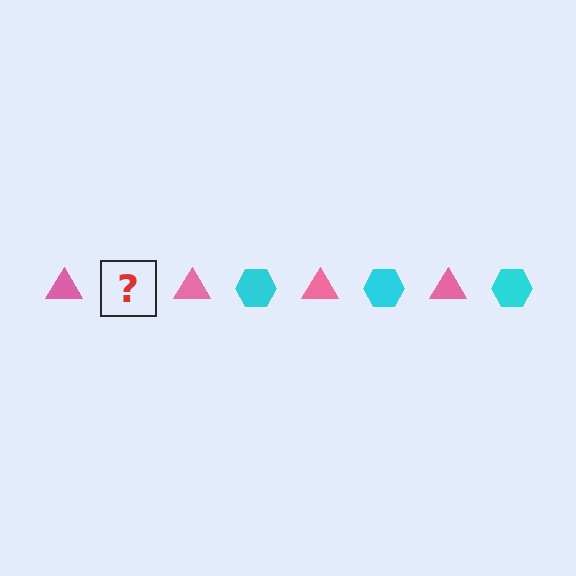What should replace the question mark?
The question mark should be replaced with a cyan hexagon.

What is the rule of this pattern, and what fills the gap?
The rule is that the pattern alternates between pink triangle and cyan hexagon. The gap should be filled with a cyan hexagon.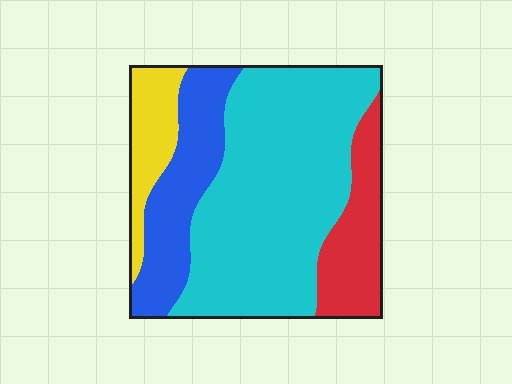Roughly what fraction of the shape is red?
Red takes up about one sixth (1/6) of the shape.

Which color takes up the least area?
Yellow, at roughly 10%.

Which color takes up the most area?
Cyan, at roughly 55%.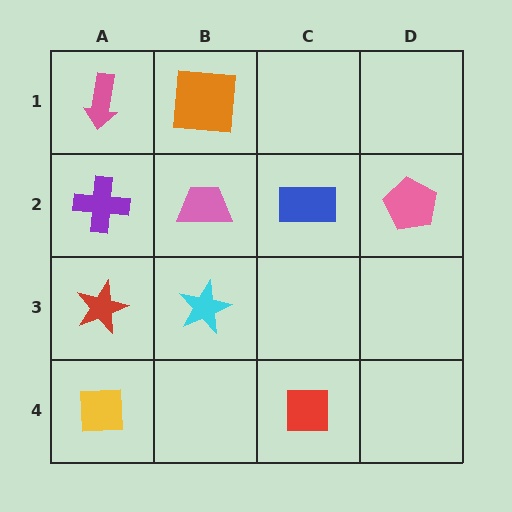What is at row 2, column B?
A pink trapezoid.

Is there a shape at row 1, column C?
No, that cell is empty.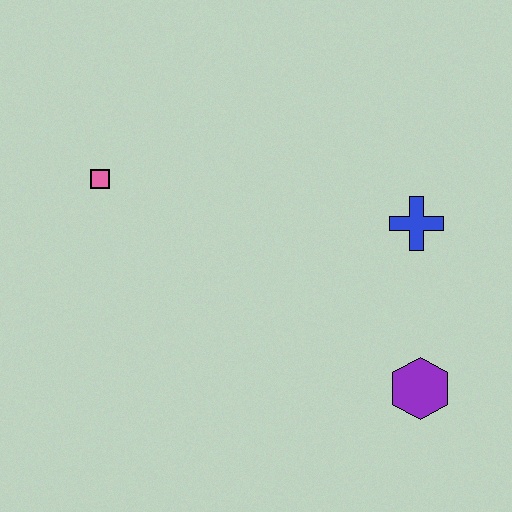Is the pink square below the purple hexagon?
No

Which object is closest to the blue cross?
The purple hexagon is closest to the blue cross.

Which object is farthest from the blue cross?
The pink square is farthest from the blue cross.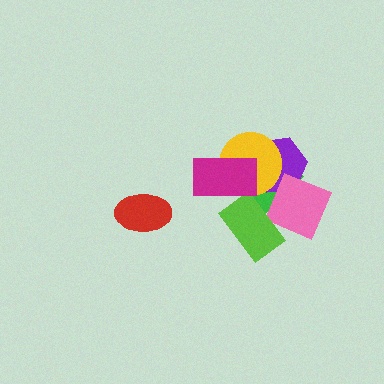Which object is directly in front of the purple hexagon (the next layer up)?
The pink diamond is directly in front of the purple hexagon.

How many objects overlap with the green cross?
5 objects overlap with the green cross.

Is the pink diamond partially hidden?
Yes, it is partially covered by another shape.